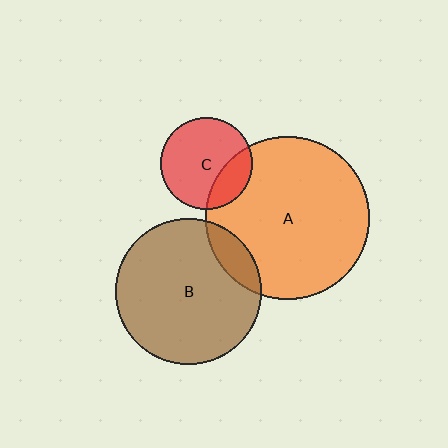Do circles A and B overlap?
Yes.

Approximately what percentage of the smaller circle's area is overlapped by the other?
Approximately 10%.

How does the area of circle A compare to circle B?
Approximately 1.3 times.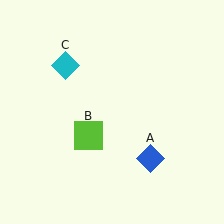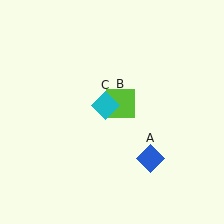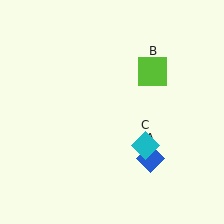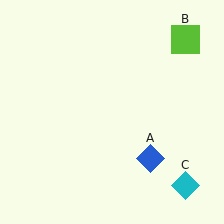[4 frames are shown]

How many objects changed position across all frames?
2 objects changed position: lime square (object B), cyan diamond (object C).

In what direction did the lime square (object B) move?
The lime square (object B) moved up and to the right.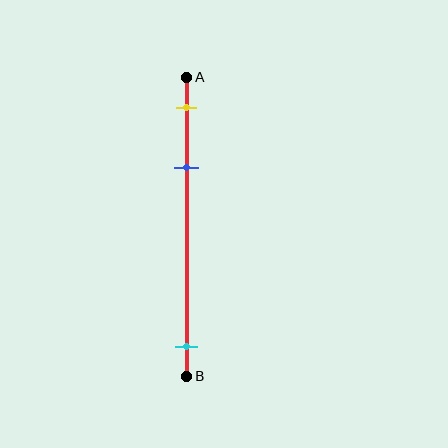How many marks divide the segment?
There are 3 marks dividing the segment.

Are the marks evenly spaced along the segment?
No, the marks are not evenly spaced.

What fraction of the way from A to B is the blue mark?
The blue mark is approximately 30% (0.3) of the way from A to B.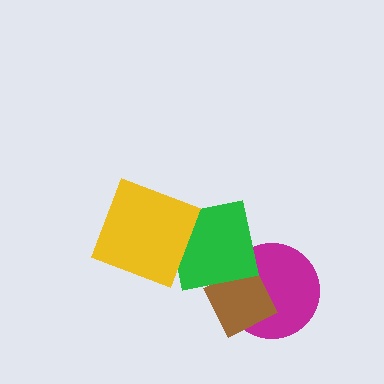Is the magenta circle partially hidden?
Yes, it is partially covered by another shape.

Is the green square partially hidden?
Yes, it is partially covered by another shape.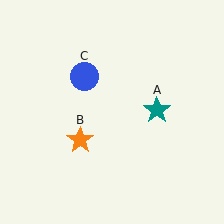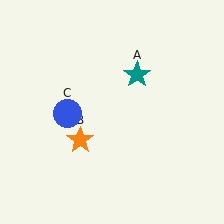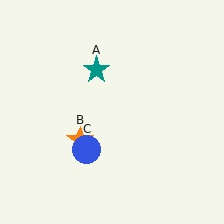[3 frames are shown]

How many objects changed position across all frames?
2 objects changed position: teal star (object A), blue circle (object C).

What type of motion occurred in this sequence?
The teal star (object A), blue circle (object C) rotated counterclockwise around the center of the scene.